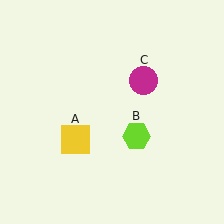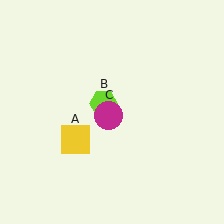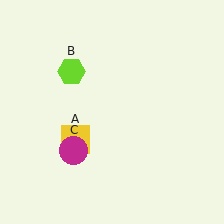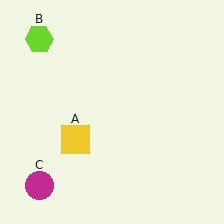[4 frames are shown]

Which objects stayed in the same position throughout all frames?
Yellow square (object A) remained stationary.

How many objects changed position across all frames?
2 objects changed position: lime hexagon (object B), magenta circle (object C).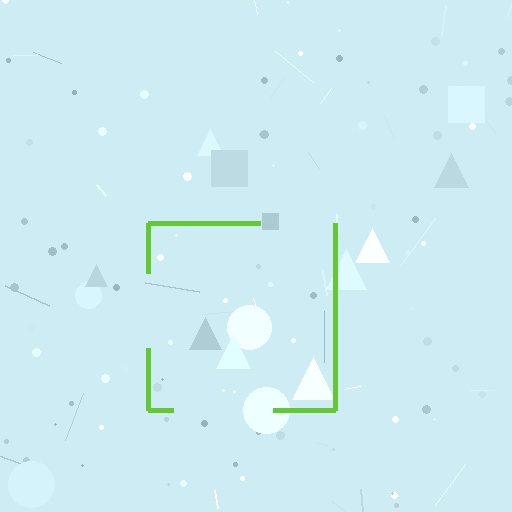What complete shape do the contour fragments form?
The contour fragments form a square.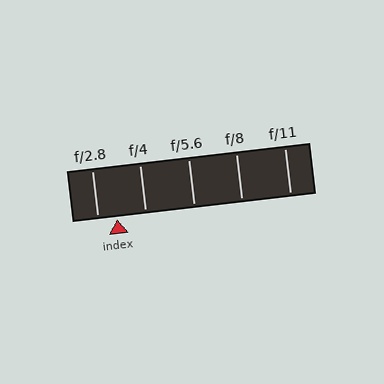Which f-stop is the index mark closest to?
The index mark is closest to f/2.8.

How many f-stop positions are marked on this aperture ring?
There are 5 f-stop positions marked.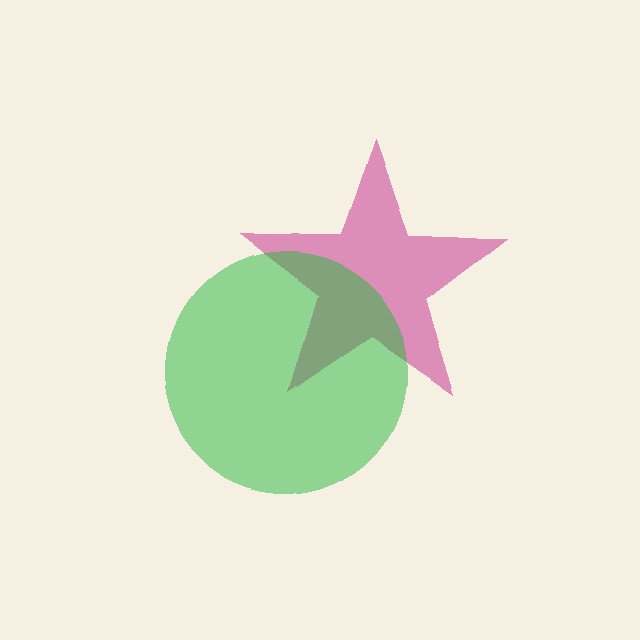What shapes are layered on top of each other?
The layered shapes are: a magenta star, a green circle.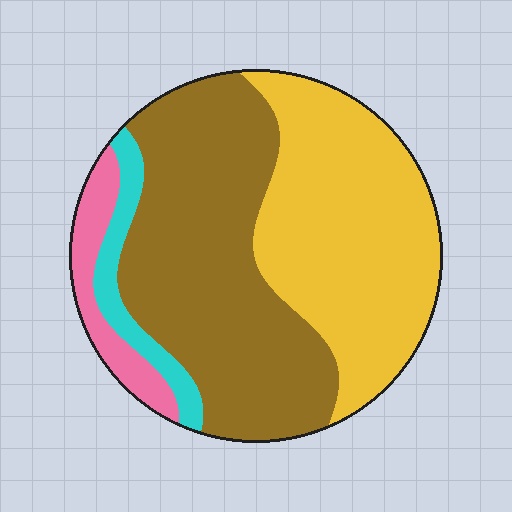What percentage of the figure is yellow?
Yellow takes up between a quarter and a half of the figure.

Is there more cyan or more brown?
Brown.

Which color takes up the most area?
Brown, at roughly 45%.